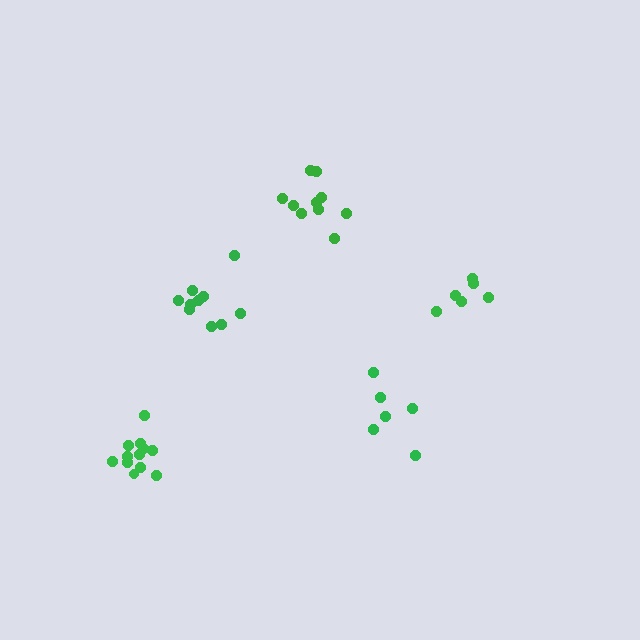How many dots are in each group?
Group 1: 6 dots, Group 2: 6 dots, Group 3: 12 dots, Group 4: 10 dots, Group 5: 10 dots (44 total).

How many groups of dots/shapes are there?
There are 5 groups.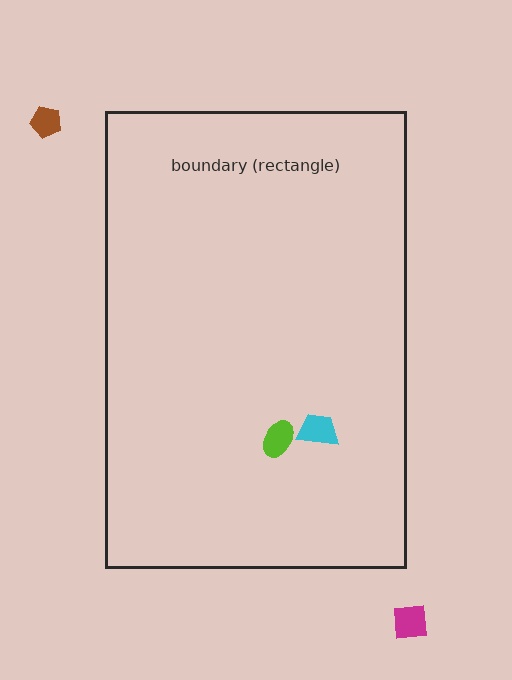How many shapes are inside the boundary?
2 inside, 2 outside.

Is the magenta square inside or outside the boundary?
Outside.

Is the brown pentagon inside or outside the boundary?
Outside.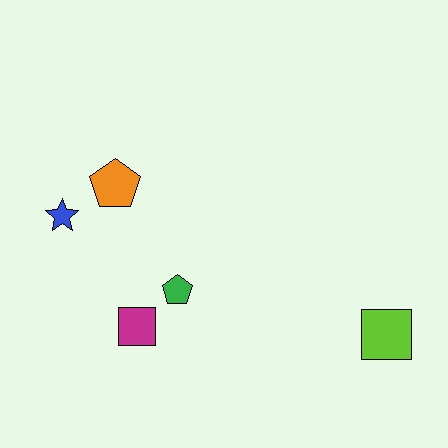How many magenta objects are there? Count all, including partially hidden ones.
There is 1 magenta object.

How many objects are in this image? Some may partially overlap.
There are 5 objects.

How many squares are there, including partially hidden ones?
There are 2 squares.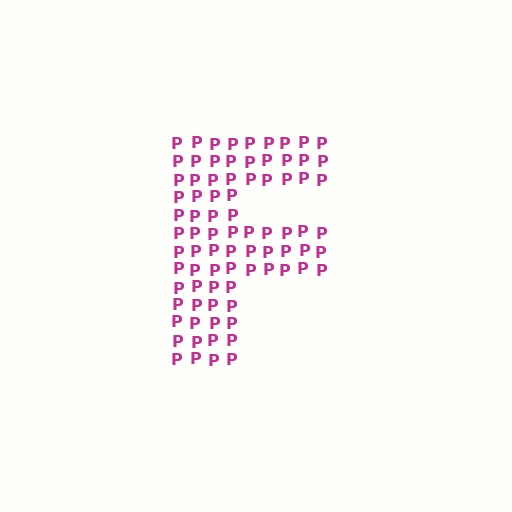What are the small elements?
The small elements are letter P's.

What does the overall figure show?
The overall figure shows the letter F.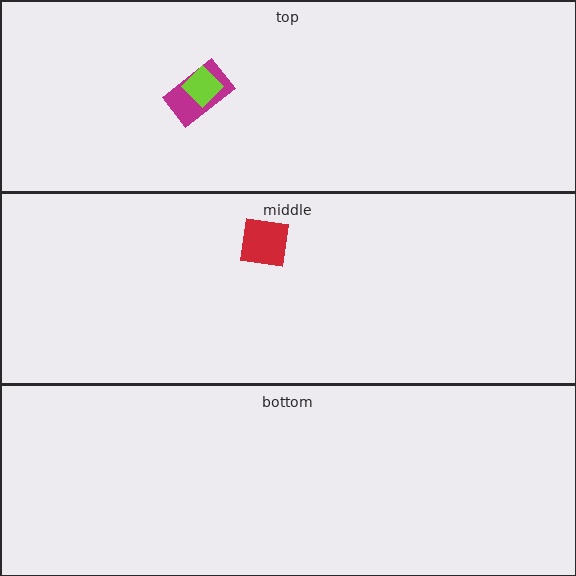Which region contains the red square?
The middle region.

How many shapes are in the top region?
2.